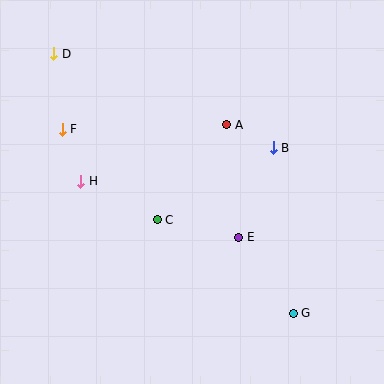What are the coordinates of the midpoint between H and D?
The midpoint between H and D is at (67, 117).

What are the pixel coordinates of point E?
Point E is at (239, 237).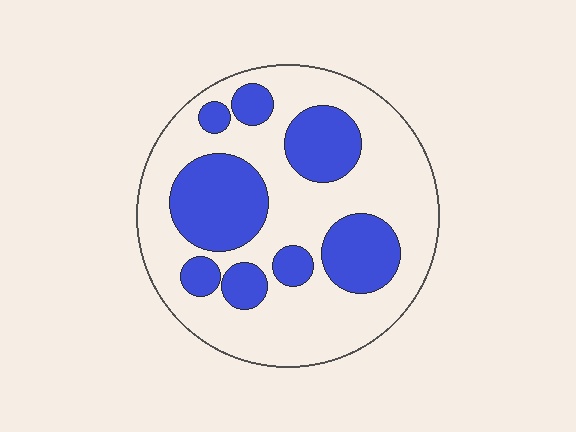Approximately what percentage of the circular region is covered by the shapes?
Approximately 35%.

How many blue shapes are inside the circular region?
8.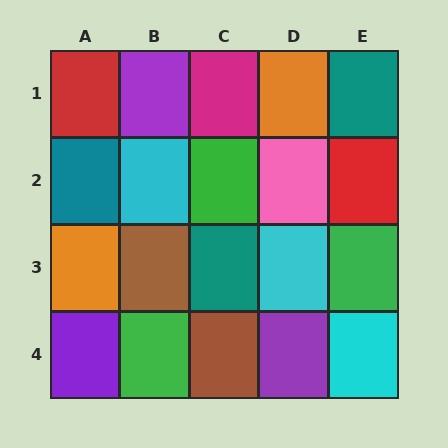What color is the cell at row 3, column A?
Orange.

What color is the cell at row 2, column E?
Red.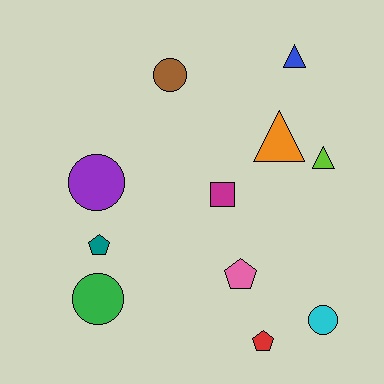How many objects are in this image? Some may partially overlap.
There are 11 objects.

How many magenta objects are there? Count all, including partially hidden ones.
There is 1 magenta object.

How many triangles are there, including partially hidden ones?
There are 3 triangles.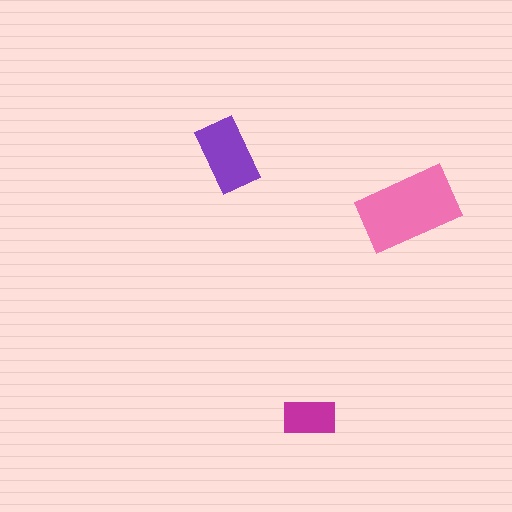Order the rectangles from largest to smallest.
the pink one, the purple one, the magenta one.